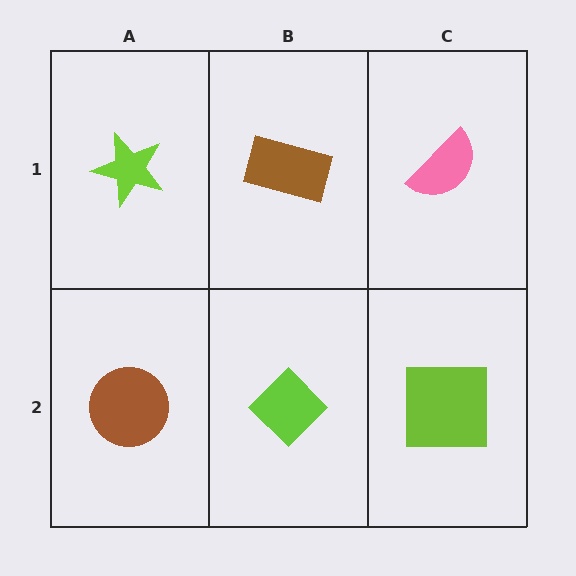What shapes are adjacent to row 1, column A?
A brown circle (row 2, column A), a brown rectangle (row 1, column B).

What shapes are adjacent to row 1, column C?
A lime square (row 2, column C), a brown rectangle (row 1, column B).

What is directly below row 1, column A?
A brown circle.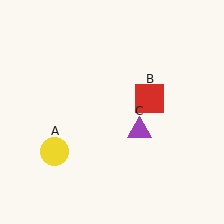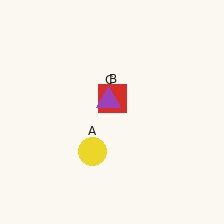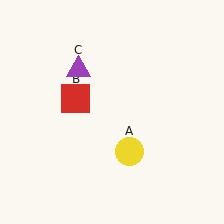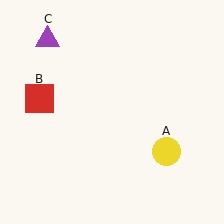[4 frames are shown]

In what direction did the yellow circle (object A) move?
The yellow circle (object A) moved right.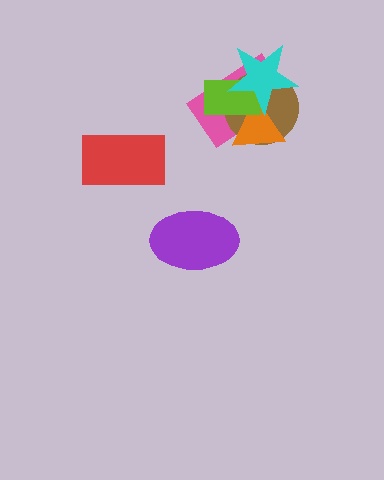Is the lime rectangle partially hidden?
Yes, it is partially covered by another shape.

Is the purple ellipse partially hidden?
No, no other shape covers it.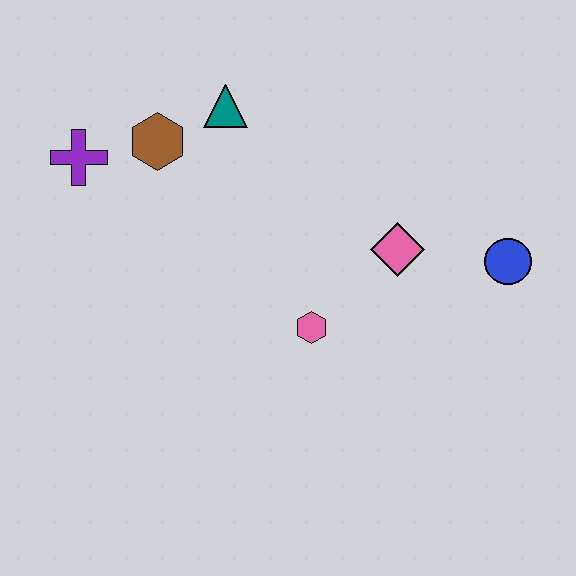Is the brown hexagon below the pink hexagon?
No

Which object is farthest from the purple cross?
The blue circle is farthest from the purple cross.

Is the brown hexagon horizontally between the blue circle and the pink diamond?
No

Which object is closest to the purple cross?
The brown hexagon is closest to the purple cross.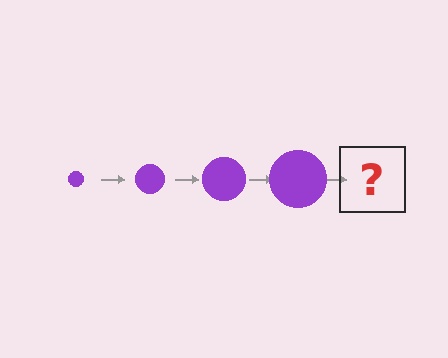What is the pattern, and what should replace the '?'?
The pattern is that the circle gets progressively larger each step. The '?' should be a purple circle, larger than the previous one.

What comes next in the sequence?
The next element should be a purple circle, larger than the previous one.